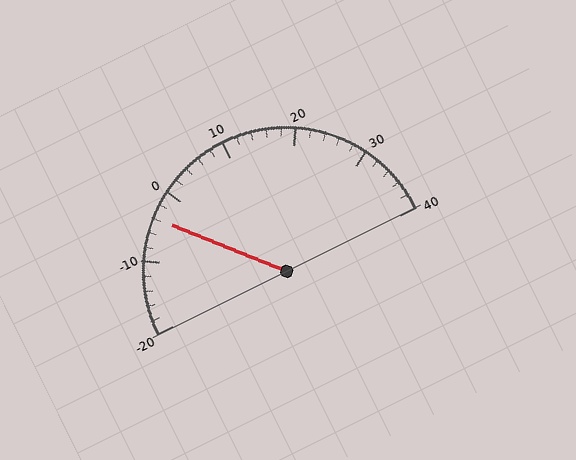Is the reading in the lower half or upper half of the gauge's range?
The reading is in the lower half of the range (-20 to 40).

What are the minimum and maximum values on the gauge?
The gauge ranges from -20 to 40.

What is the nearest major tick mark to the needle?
The nearest major tick mark is 0.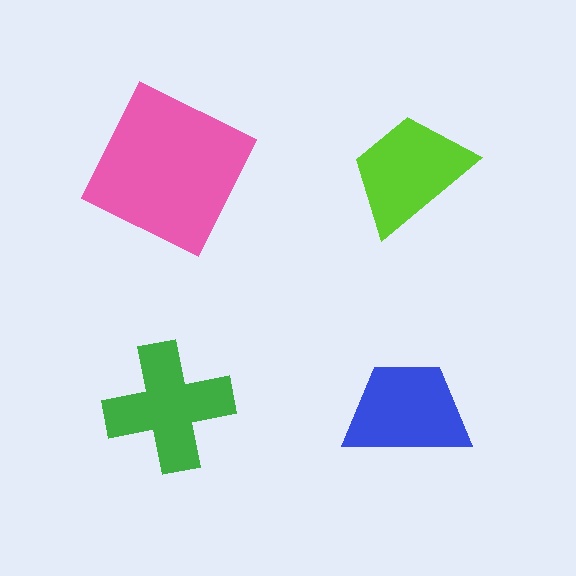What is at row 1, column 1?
A pink square.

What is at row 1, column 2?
A lime trapezoid.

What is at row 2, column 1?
A green cross.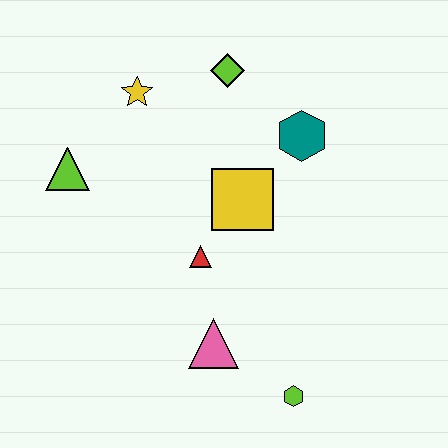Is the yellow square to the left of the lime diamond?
No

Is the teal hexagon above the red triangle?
Yes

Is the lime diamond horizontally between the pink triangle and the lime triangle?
No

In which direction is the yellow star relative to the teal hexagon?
The yellow star is to the left of the teal hexagon.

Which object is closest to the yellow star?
The lime diamond is closest to the yellow star.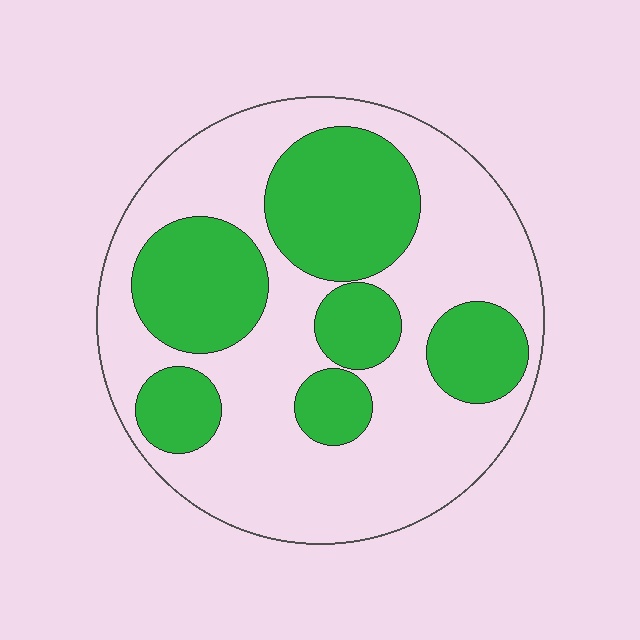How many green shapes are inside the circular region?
6.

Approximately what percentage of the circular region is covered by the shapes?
Approximately 40%.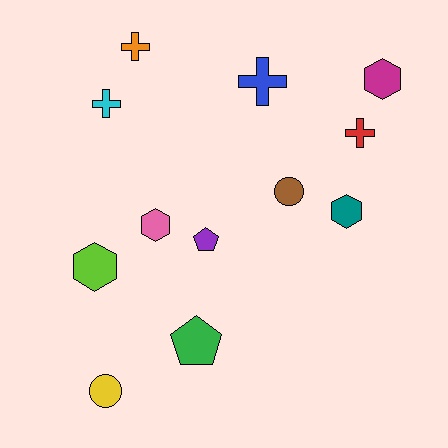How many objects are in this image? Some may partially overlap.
There are 12 objects.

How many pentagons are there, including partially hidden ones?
There are 2 pentagons.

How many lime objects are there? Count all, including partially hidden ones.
There is 1 lime object.